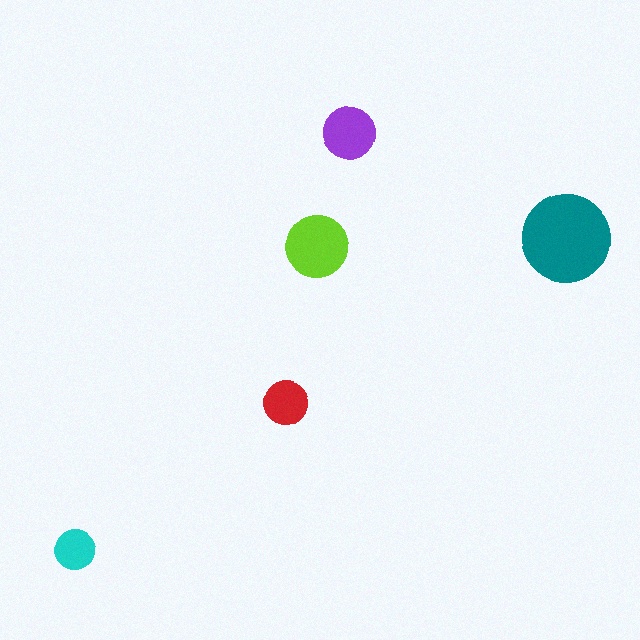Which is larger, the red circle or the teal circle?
The teal one.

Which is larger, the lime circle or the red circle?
The lime one.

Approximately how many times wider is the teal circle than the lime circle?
About 1.5 times wider.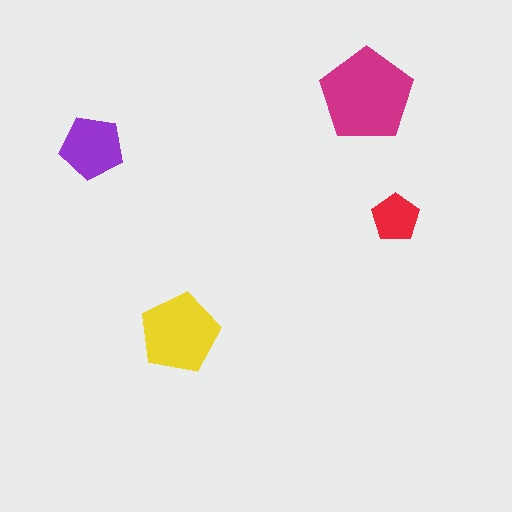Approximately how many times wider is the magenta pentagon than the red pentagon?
About 2 times wider.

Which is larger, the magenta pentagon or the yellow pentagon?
The magenta one.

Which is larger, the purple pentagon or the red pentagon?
The purple one.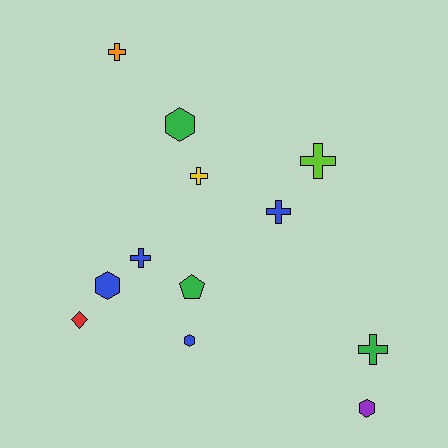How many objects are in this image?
There are 12 objects.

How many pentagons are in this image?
There is 1 pentagon.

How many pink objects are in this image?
There are no pink objects.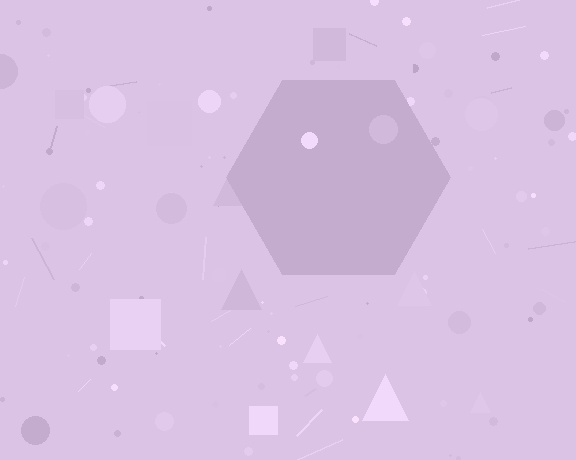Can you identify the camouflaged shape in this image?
The camouflaged shape is a hexagon.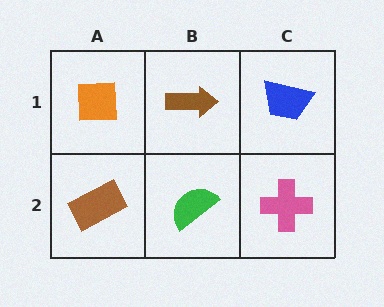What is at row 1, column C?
A blue trapezoid.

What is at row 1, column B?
A brown arrow.